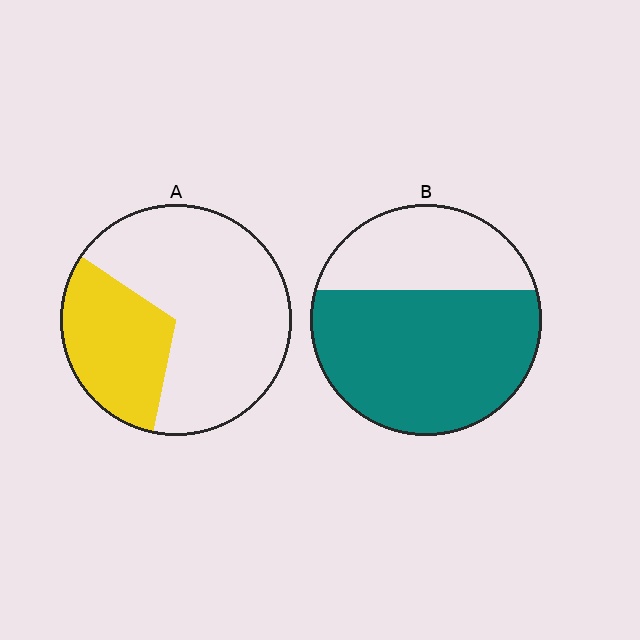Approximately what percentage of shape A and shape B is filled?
A is approximately 30% and B is approximately 65%.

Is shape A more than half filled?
No.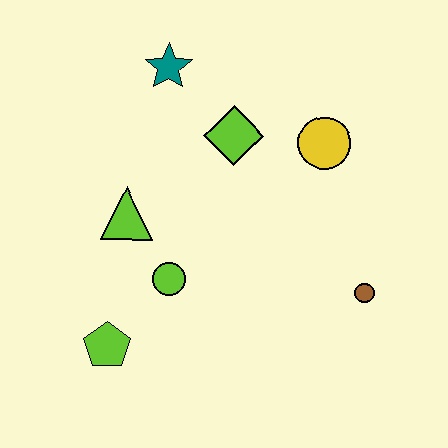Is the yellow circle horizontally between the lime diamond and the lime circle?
No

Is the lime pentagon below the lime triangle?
Yes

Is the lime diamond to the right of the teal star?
Yes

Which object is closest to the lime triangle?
The lime circle is closest to the lime triangle.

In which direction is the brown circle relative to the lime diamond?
The brown circle is below the lime diamond.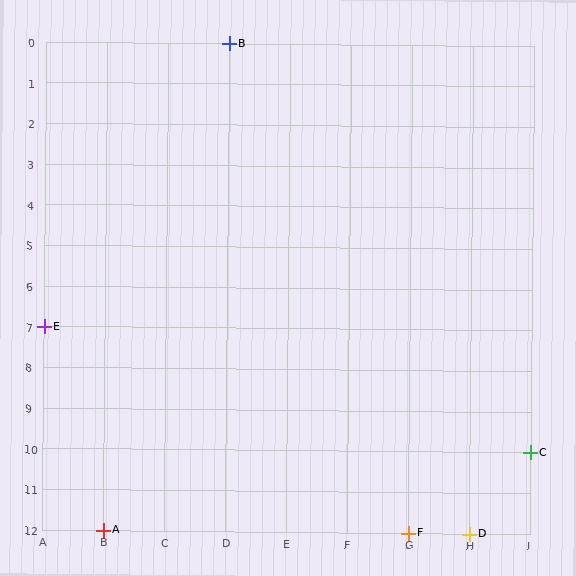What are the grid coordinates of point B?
Point B is at grid coordinates (D, 0).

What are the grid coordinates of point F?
Point F is at grid coordinates (G, 12).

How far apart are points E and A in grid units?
Points E and A are 1 column and 5 rows apart (about 5.1 grid units diagonally).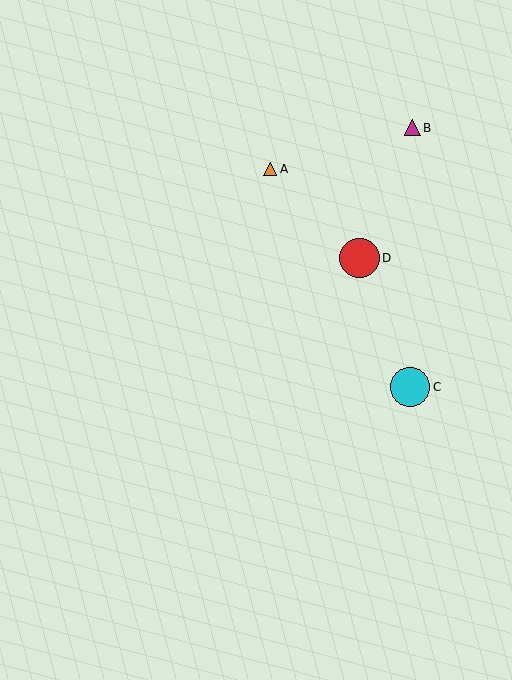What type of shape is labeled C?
Shape C is a cyan circle.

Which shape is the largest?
The red circle (labeled D) is the largest.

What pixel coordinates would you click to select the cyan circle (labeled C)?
Click at (410, 387) to select the cyan circle C.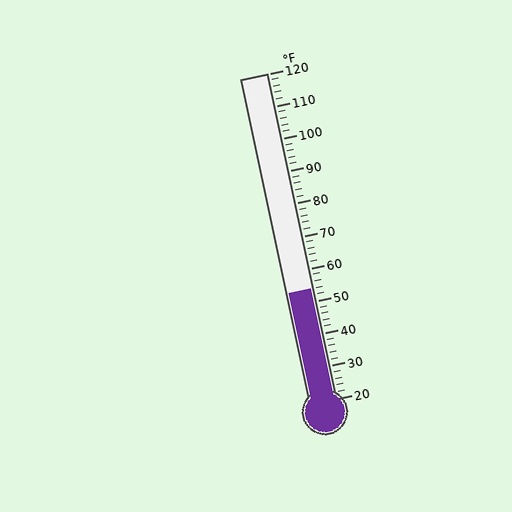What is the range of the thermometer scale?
The thermometer scale ranges from 20°F to 120°F.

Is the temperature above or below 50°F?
The temperature is above 50°F.